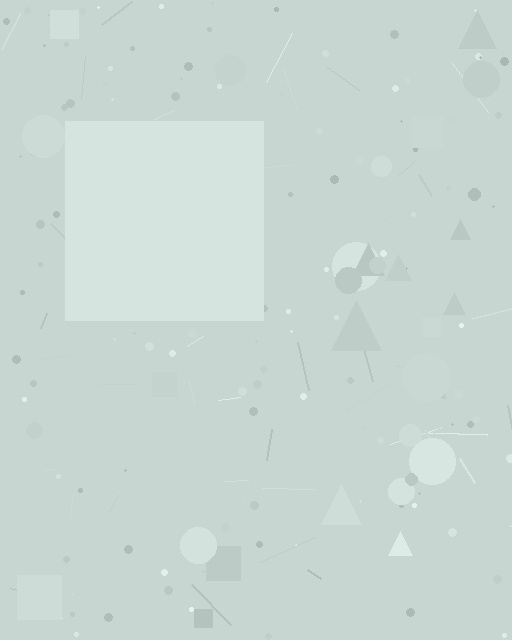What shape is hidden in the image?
A square is hidden in the image.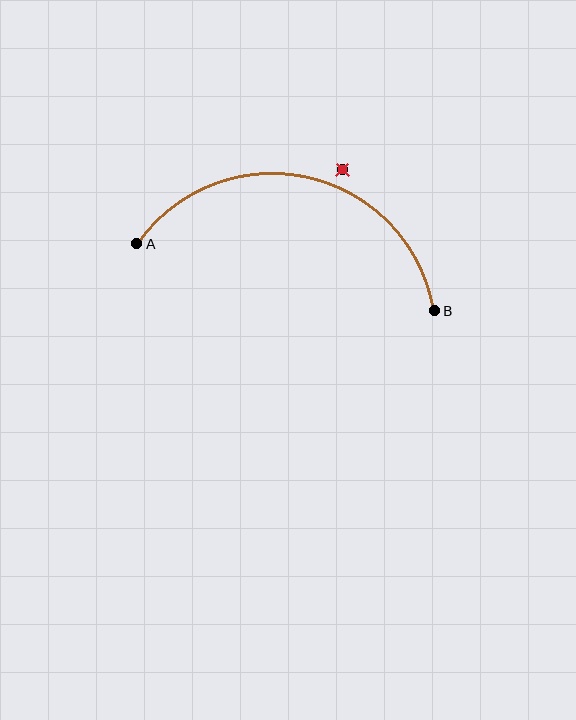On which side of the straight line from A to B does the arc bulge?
The arc bulges above the straight line connecting A and B.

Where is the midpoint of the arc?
The arc midpoint is the point on the curve farthest from the straight line joining A and B. It sits above that line.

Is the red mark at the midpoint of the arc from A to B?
No — the red mark does not lie on the arc at all. It sits slightly outside the curve.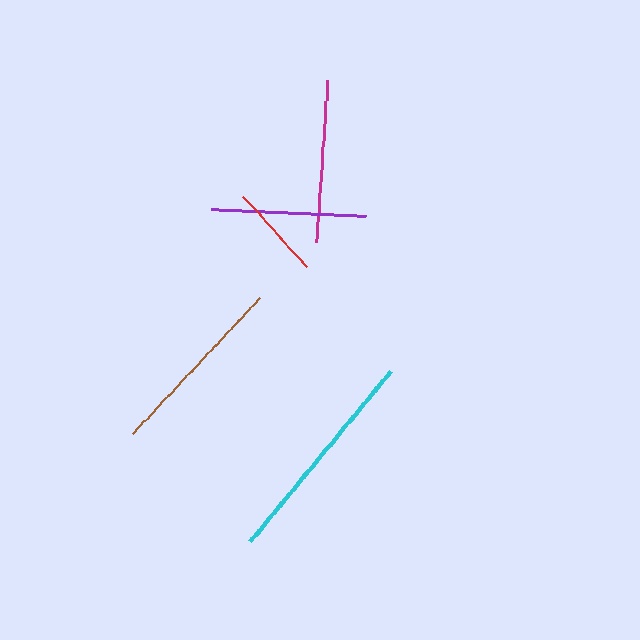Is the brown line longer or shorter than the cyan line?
The cyan line is longer than the brown line.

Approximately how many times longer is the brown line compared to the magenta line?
The brown line is approximately 1.2 times the length of the magenta line.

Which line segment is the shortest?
The red line is the shortest at approximately 96 pixels.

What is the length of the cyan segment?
The cyan segment is approximately 220 pixels long.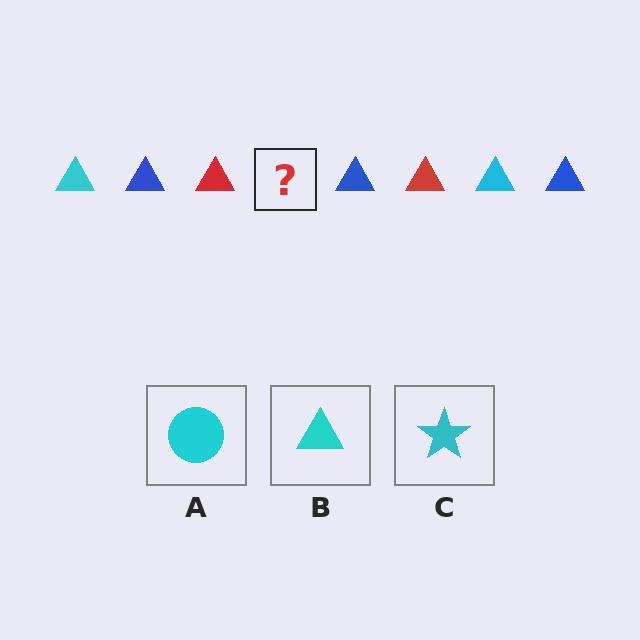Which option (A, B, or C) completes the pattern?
B.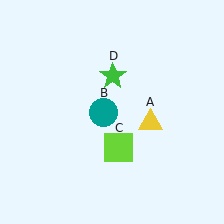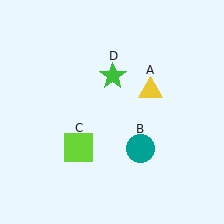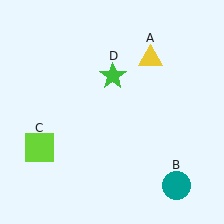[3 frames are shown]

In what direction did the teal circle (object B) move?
The teal circle (object B) moved down and to the right.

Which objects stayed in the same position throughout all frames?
Green star (object D) remained stationary.